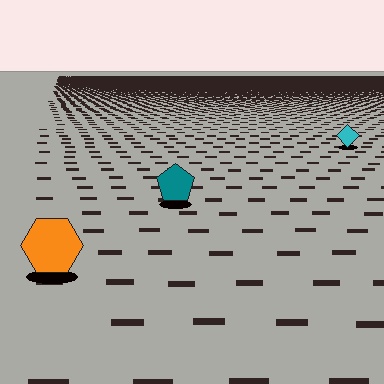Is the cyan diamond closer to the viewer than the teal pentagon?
No. The teal pentagon is closer — you can tell from the texture gradient: the ground texture is coarser near it.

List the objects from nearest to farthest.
From nearest to farthest: the orange hexagon, the teal pentagon, the cyan diamond.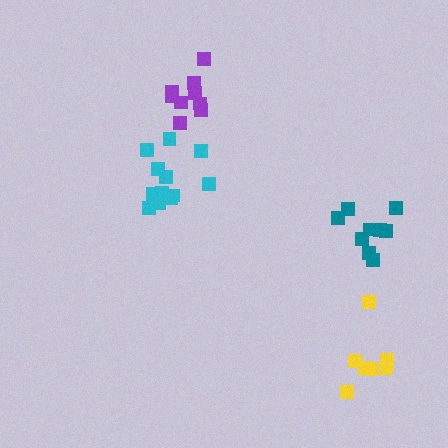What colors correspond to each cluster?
The clusters are colored: yellow, cyan, teal, purple.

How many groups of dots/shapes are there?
There are 4 groups.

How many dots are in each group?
Group 1: 7 dots, Group 2: 13 dots, Group 3: 9 dots, Group 4: 9 dots (38 total).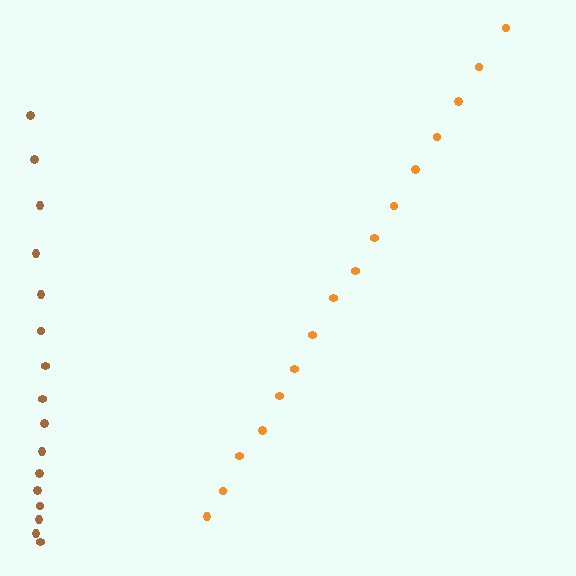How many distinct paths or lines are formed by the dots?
There are 2 distinct paths.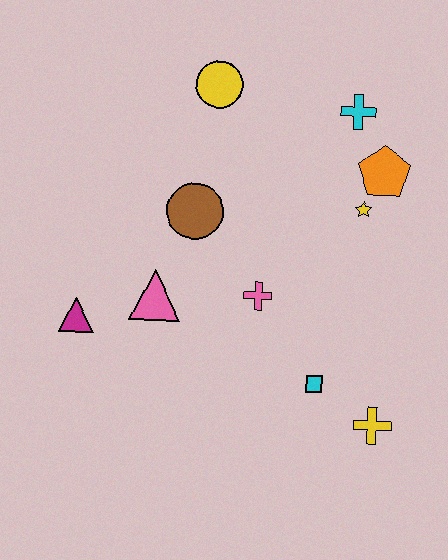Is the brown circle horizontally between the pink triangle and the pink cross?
Yes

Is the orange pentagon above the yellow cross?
Yes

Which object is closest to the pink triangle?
The magenta triangle is closest to the pink triangle.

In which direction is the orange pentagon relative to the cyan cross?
The orange pentagon is below the cyan cross.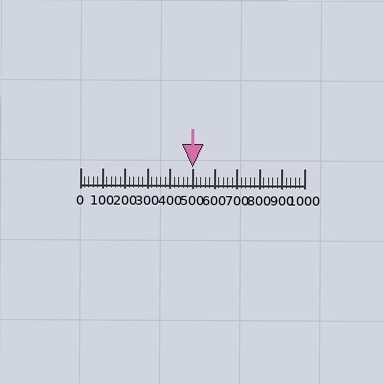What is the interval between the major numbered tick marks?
The major tick marks are spaced 100 units apart.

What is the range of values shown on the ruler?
The ruler shows values from 0 to 1000.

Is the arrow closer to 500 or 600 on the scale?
The arrow is closer to 500.